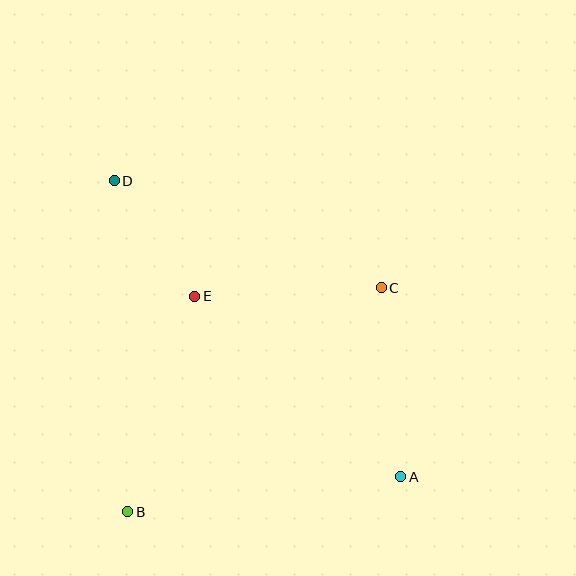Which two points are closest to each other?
Points D and E are closest to each other.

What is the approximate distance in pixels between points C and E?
The distance between C and E is approximately 187 pixels.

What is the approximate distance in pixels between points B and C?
The distance between B and C is approximately 338 pixels.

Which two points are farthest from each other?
Points A and D are farthest from each other.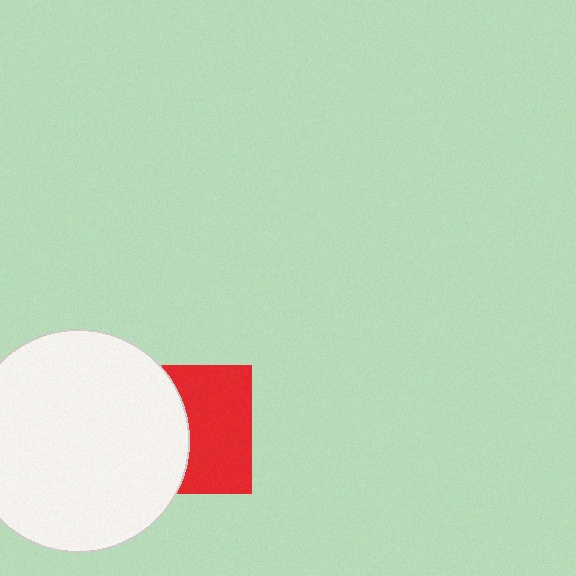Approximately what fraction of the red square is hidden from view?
Roughly 46% of the red square is hidden behind the white circle.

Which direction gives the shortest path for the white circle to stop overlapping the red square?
Moving left gives the shortest separation.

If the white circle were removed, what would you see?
You would see the complete red square.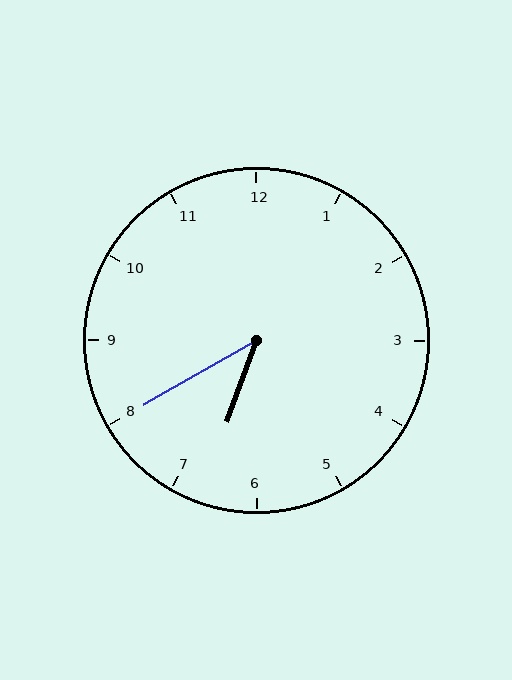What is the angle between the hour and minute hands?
Approximately 40 degrees.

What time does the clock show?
6:40.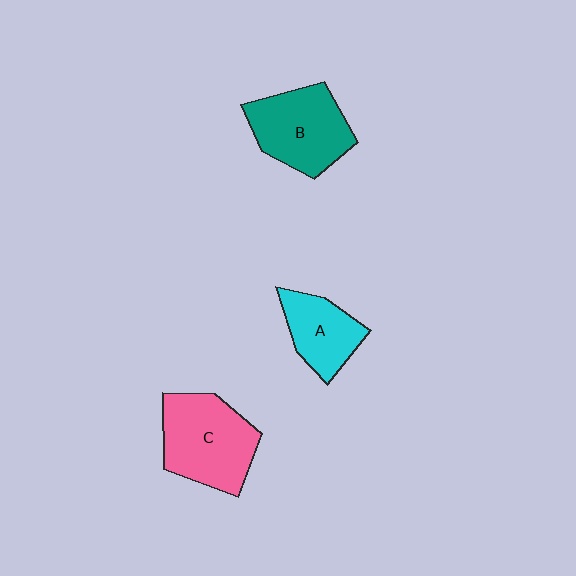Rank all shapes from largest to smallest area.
From largest to smallest: C (pink), B (teal), A (cyan).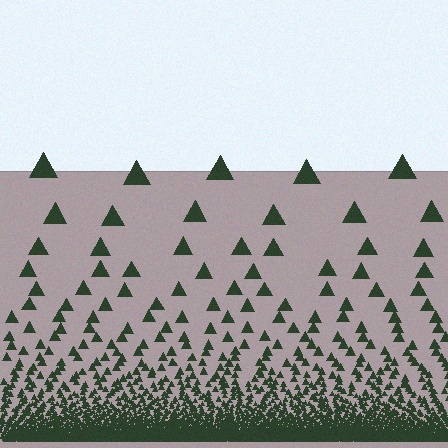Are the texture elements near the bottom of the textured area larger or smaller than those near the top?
Smaller. The gradient is inverted — elements near the bottom are smaller and denser.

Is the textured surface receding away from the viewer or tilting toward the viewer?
The surface appears to tilt toward the viewer. Texture elements get larger and sparser toward the top.